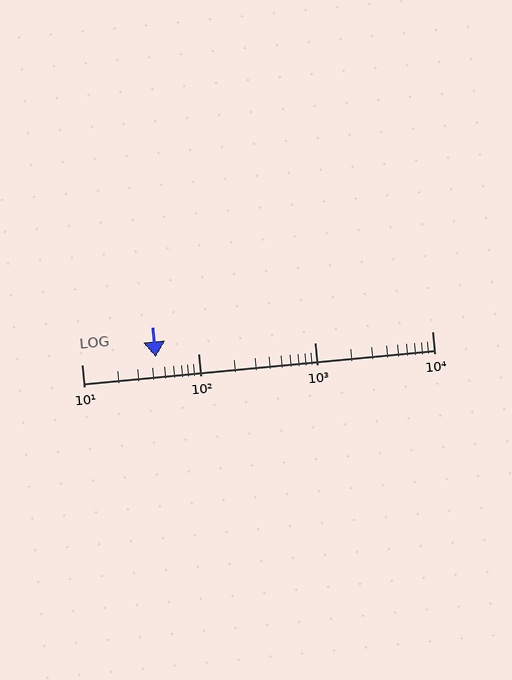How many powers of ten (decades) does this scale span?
The scale spans 3 decades, from 10 to 10000.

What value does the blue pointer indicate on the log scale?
The pointer indicates approximately 43.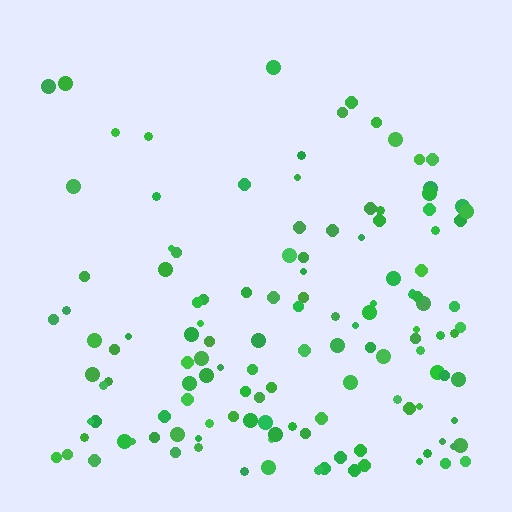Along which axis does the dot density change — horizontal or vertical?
Vertical.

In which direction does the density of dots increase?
From top to bottom, with the bottom side densest.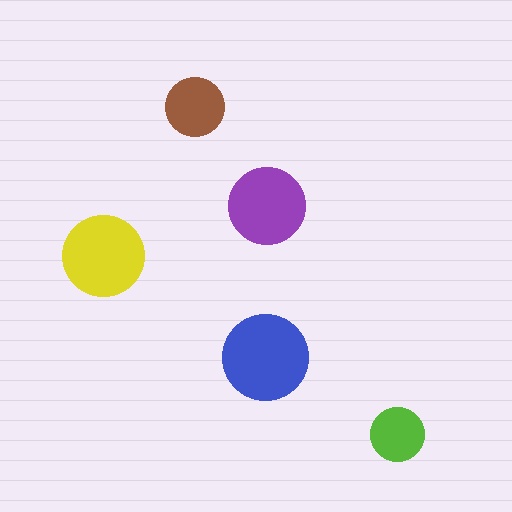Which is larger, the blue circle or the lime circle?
The blue one.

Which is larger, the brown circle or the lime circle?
The brown one.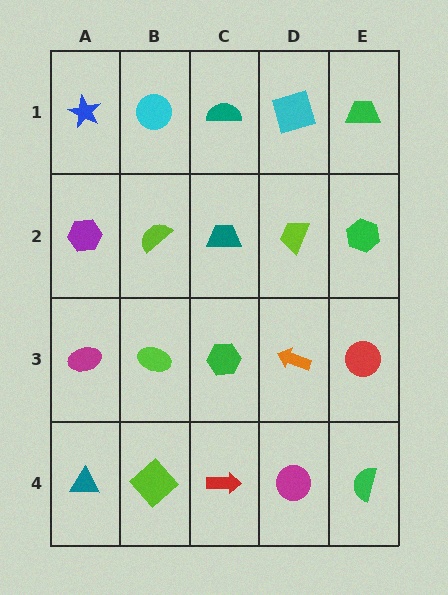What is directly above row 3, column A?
A purple hexagon.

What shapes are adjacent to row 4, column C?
A green hexagon (row 3, column C), a lime diamond (row 4, column B), a magenta circle (row 4, column D).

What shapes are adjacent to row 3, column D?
A lime trapezoid (row 2, column D), a magenta circle (row 4, column D), a green hexagon (row 3, column C), a red circle (row 3, column E).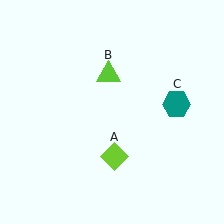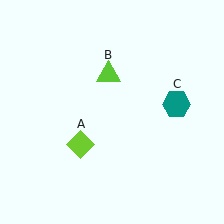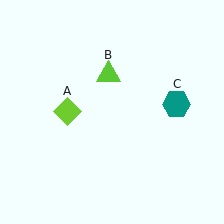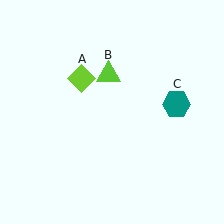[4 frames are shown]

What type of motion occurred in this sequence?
The lime diamond (object A) rotated clockwise around the center of the scene.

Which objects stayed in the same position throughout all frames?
Lime triangle (object B) and teal hexagon (object C) remained stationary.